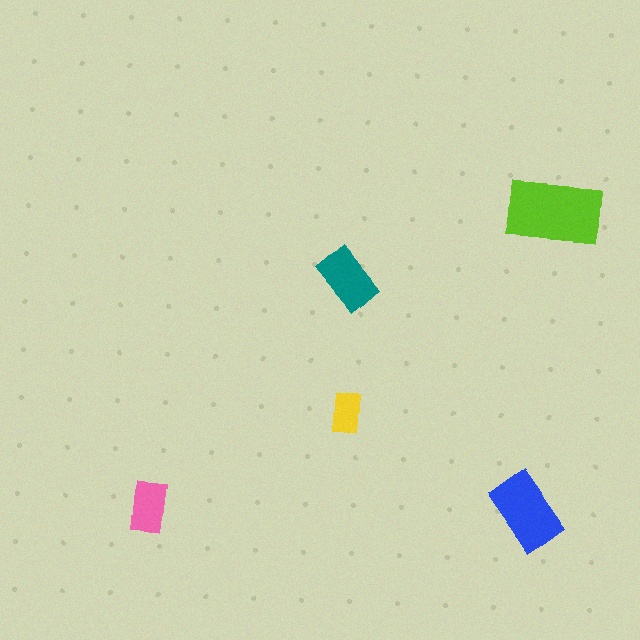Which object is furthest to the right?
The lime rectangle is rightmost.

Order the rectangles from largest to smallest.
the lime one, the blue one, the teal one, the pink one, the yellow one.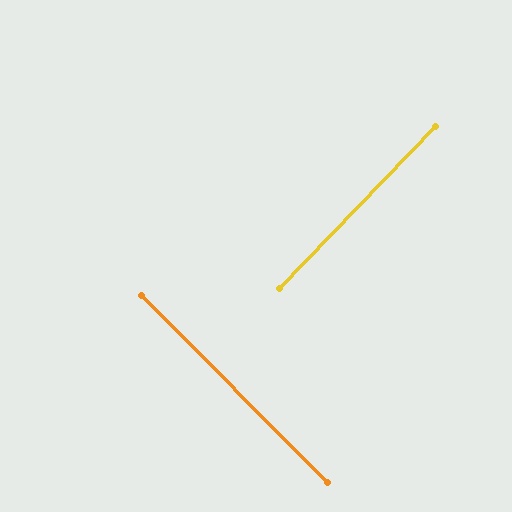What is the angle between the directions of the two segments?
Approximately 89 degrees.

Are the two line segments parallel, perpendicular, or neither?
Perpendicular — they meet at approximately 89°.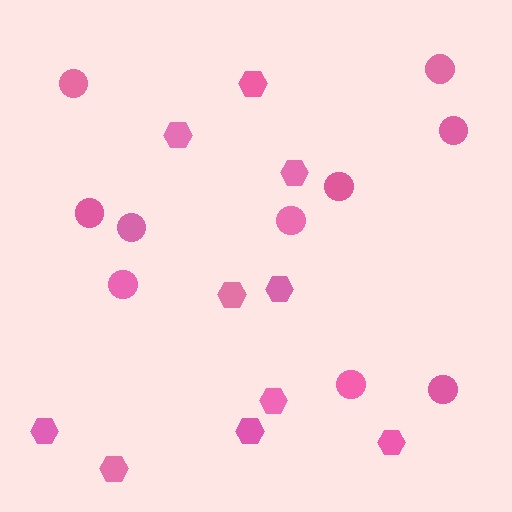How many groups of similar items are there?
There are 2 groups: one group of circles (10) and one group of hexagons (10).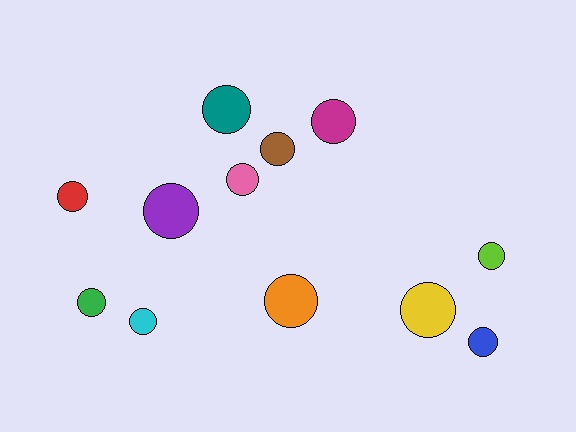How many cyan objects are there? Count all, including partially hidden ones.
There is 1 cyan object.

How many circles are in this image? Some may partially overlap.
There are 12 circles.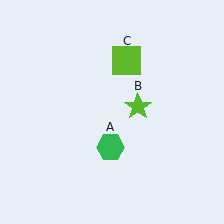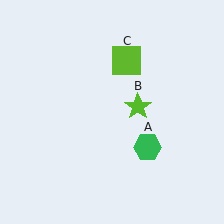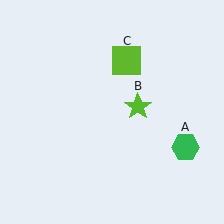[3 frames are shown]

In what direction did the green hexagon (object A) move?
The green hexagon (object A) moved right.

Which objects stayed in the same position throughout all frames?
Lime star (object B) and lime square (object C) remained stationary.